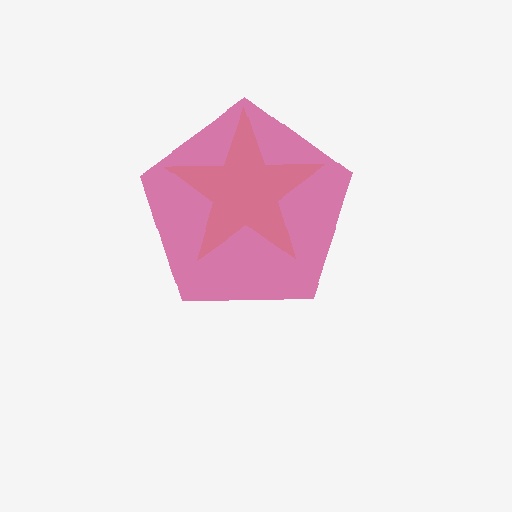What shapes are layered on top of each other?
The layered shapes are: a yellow star, a magenta pentagon.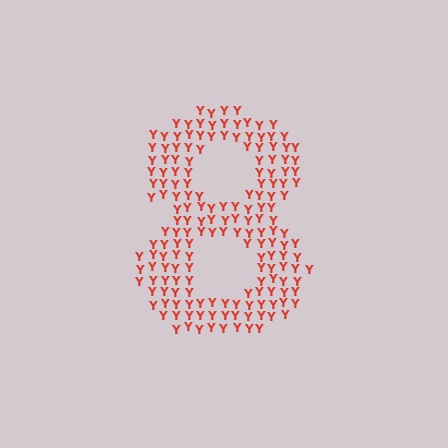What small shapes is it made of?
It is made of small letter Y's.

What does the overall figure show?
The overall figure shows the digit 8.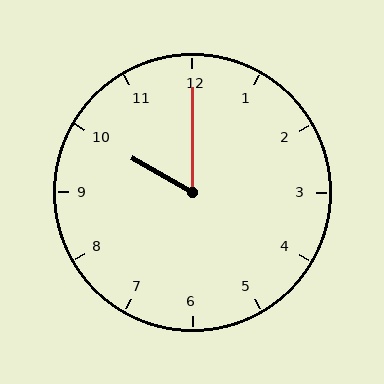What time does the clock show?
10:00.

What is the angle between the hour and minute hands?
Approximately 60 degrees.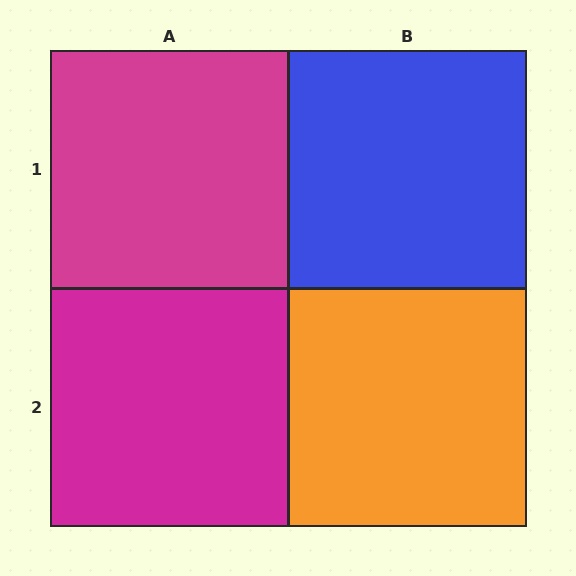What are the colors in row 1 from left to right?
Magenta, blue.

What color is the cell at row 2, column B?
Orange.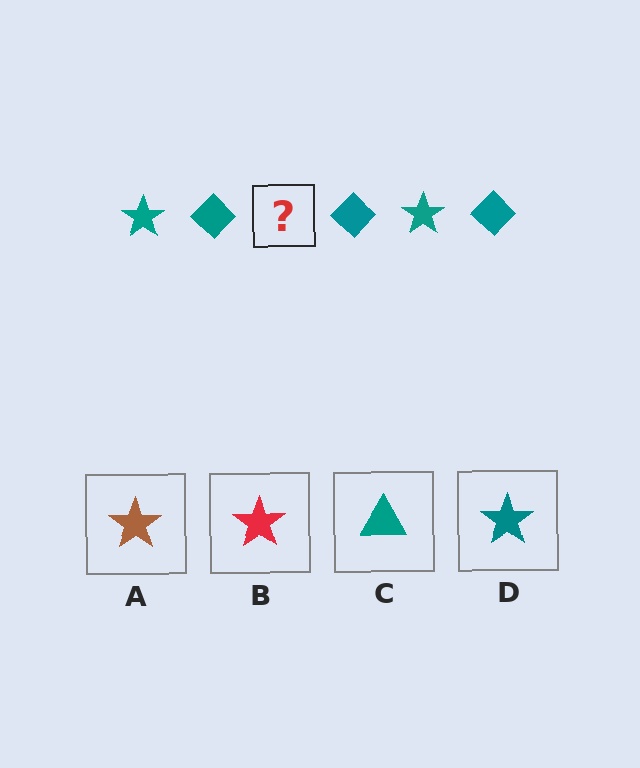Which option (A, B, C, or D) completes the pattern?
D.